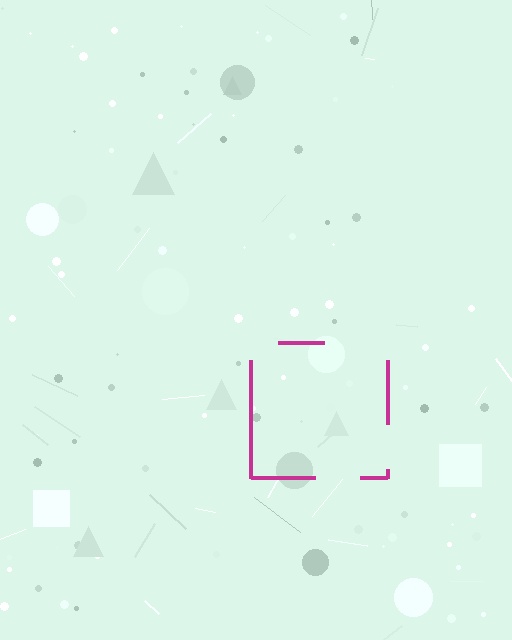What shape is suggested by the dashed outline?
The dashed outline suggests a square.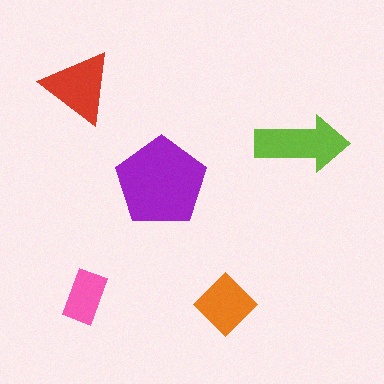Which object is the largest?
The purple pentagon.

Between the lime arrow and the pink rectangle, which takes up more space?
The lime arrow.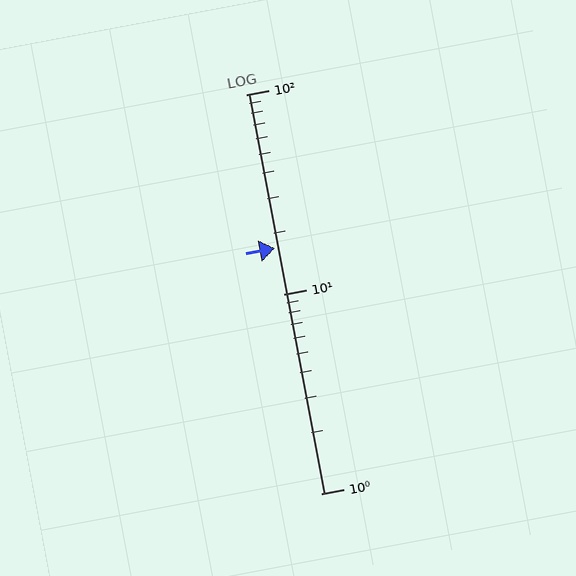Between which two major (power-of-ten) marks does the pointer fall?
The pointer is between 10 and 100.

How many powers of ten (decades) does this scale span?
The scale spans 2 decades, from 1 to 100.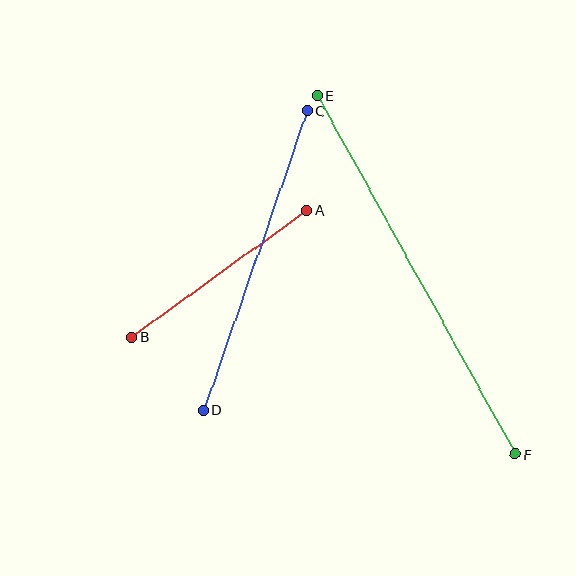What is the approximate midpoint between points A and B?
The midpoint is at approximately (219, 274) pixels.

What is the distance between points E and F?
The distance is approximately 410 pixels.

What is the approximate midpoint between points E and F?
The midpoint is at approximately (416, 275) pixels.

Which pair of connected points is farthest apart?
Points E and F are farthest apart.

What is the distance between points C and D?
The distance is approximately 316 pixels.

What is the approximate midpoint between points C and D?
The midpoint is at approximately (255, 260) pixels.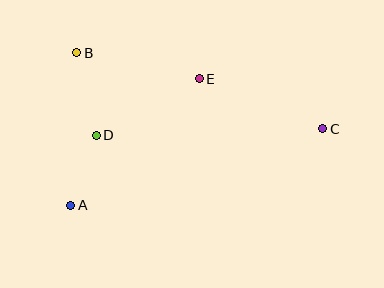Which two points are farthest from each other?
Points A and C are farthest from each other.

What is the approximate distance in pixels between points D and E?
The distance between D and E is approximately 117 pixels.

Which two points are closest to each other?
Points A and D are closest to each other.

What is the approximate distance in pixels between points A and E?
The distance between A and E is approximately 180 pixels.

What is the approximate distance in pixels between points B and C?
The distance between B and C is approximately 258 pixels.